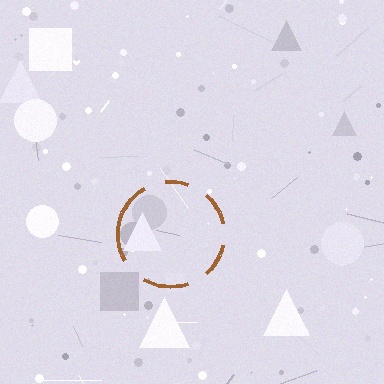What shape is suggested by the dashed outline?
The dashed outline suggests a circle.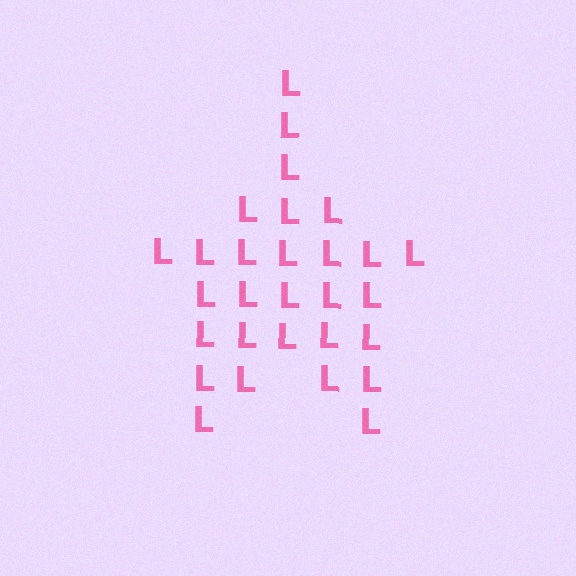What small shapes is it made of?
It is made of small letter L's.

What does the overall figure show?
The overall figure shows a star.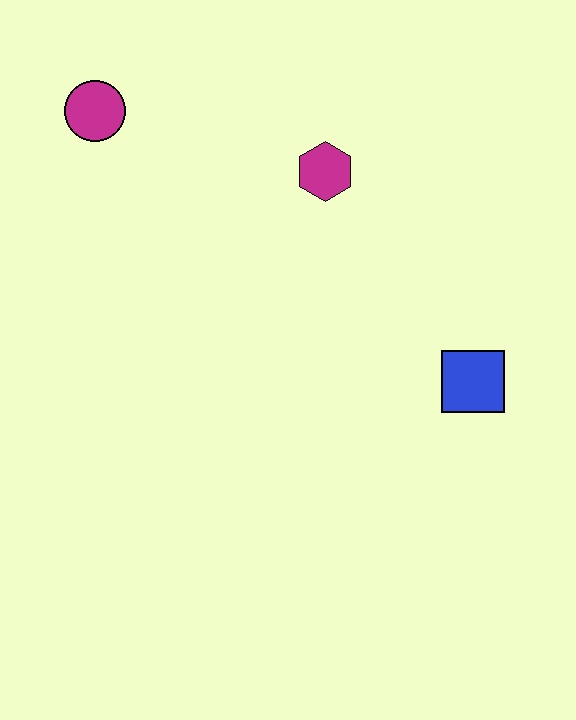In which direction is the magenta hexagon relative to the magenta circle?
The magenta hexagon is to the right of the magenta circle.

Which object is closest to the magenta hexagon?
The magenta circle is closest to the magenta hexagon.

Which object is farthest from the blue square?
The magenta circle is farthest from the blue square.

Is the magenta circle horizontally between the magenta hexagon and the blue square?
No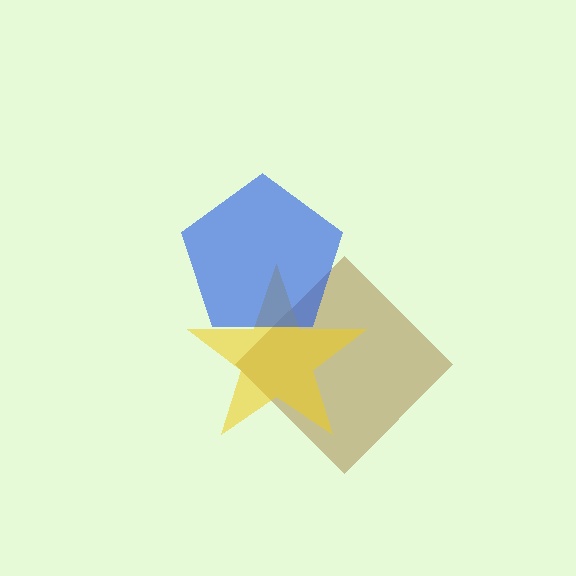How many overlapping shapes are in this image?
There are 3 overlapping shapes in the image.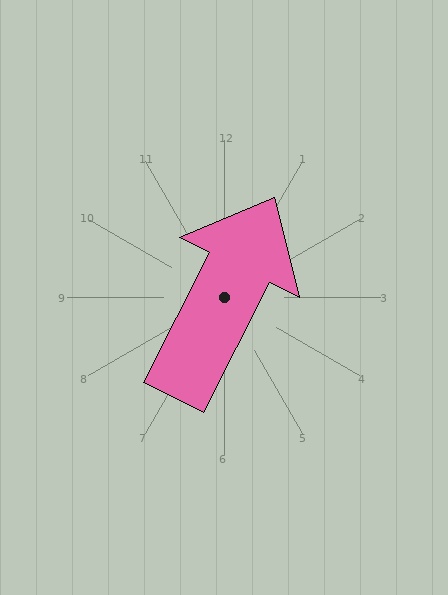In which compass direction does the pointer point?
Northeast.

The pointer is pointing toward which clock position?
Roughly 1 o'clock.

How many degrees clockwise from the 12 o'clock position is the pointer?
Approximately 27 degrees.